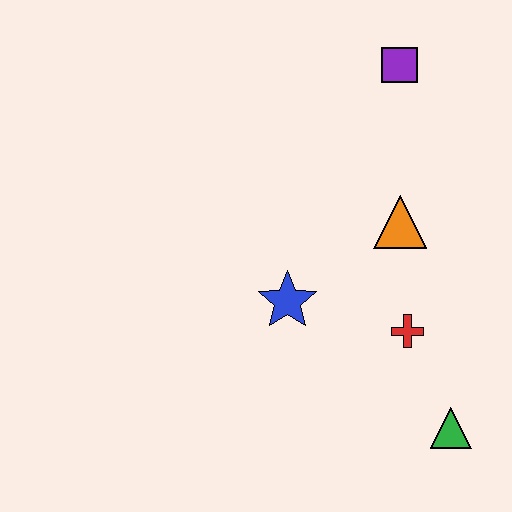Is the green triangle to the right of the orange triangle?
Yes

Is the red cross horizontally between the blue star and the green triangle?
Yes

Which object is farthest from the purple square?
The green triangle is farthest from the purple square.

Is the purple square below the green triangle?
No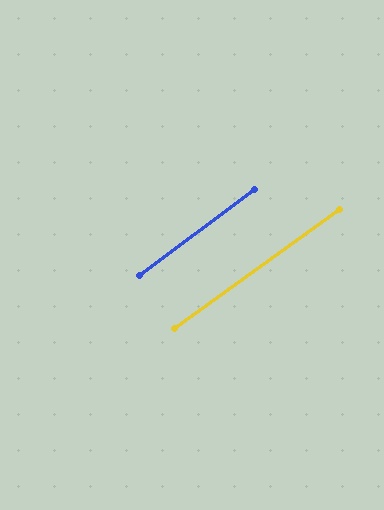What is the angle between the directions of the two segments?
Approximately 1 degree.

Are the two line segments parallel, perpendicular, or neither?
Parallel — their directions differ by only 1.3°.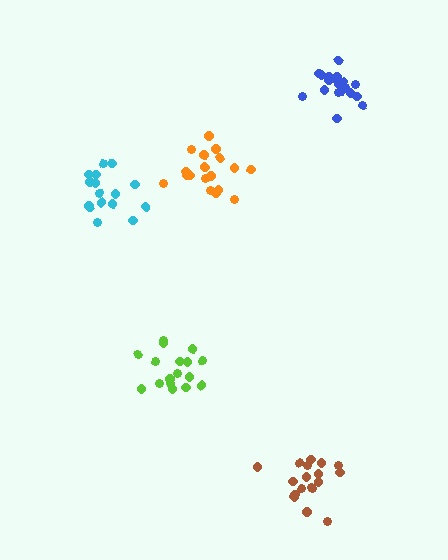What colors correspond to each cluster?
The clusters are colored: blue, brown, orange, cyan, lime.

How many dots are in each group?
Group 1: 19 dots, Group 2: 18 dots, Group 3: 19 dots, Group 4: 16 dots, Group 5: 17 dots (89 total).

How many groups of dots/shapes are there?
There are 5 groups.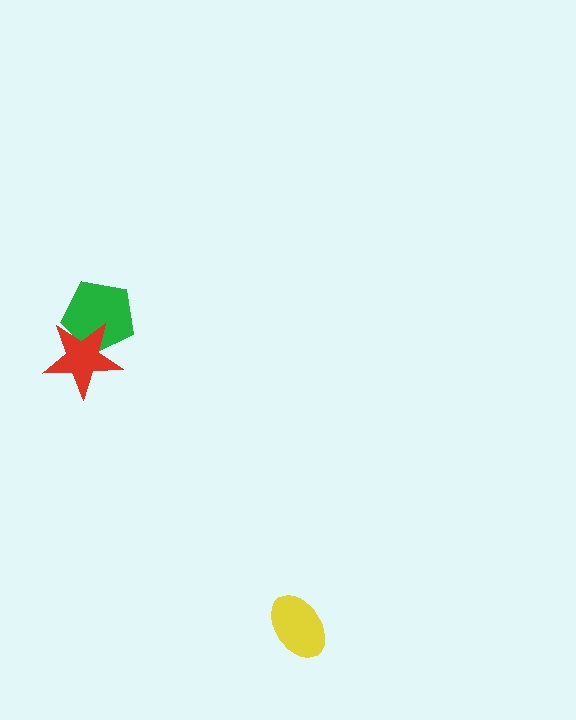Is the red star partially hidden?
No, no other shape covers it.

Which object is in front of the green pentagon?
The red star is in front of the green pentagon.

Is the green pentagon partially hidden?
Yes, it is partially covered by another shape.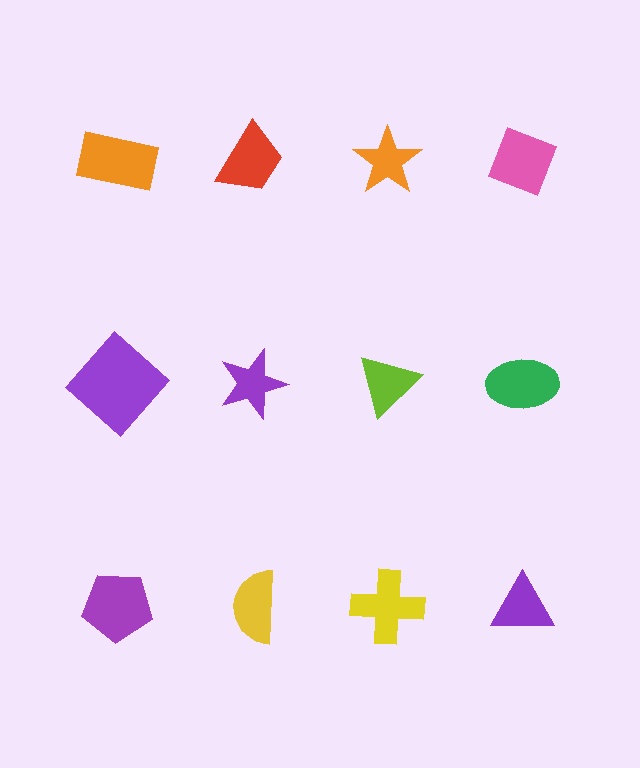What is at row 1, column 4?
A pink diamond.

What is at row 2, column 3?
A lime triangle.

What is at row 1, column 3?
An orange star.